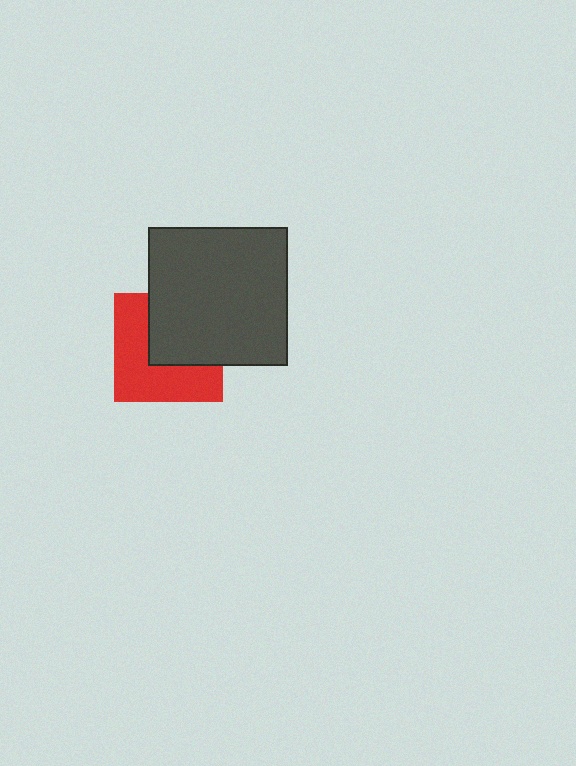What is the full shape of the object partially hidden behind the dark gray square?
The partially hidden object is a red square.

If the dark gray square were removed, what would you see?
You would see the complete red square.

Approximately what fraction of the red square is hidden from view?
Roughly 46% of the red square is hidden behind the dark gray square.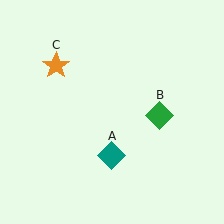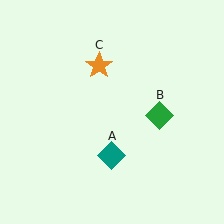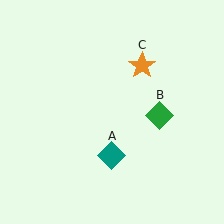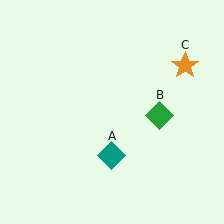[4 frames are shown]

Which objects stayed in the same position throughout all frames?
Teal diamond (object A) and green diamond (object B) remained stationary.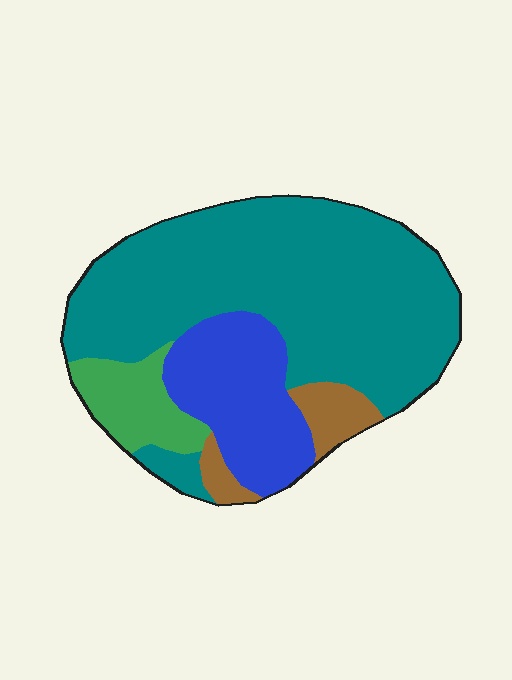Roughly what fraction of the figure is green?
Green covers roughly 10% of the figure.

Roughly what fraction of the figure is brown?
Brown takes up about one tenth (1/10) of the figure.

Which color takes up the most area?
Teal, at roughly 65%.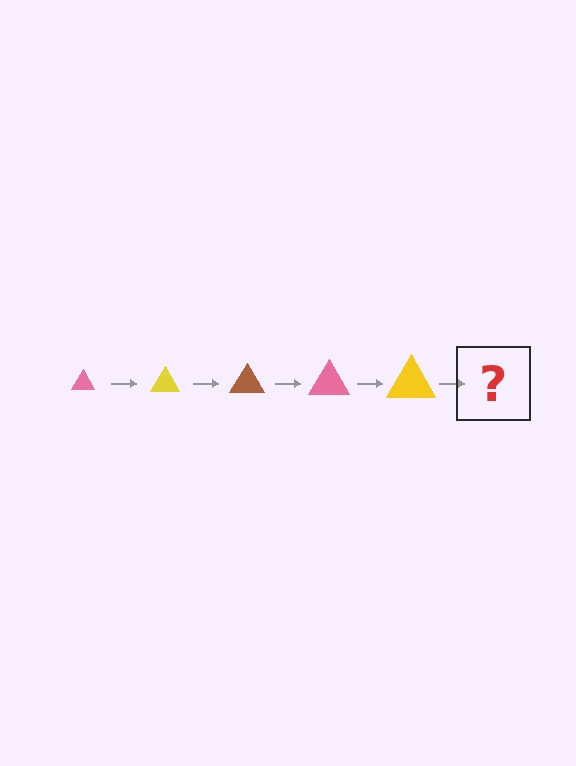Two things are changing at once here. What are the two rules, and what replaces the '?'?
The two rules are that the triangle grows larger each step and the color cycles through pink, yellow, and brown. The '?' should be a brown triangle, larger than the previous one.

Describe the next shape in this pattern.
It should be a brown triangle, larger than the previous one.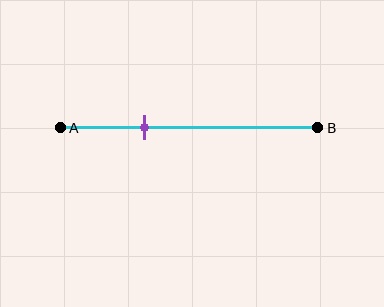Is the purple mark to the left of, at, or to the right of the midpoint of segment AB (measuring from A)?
The purple mark is to the left of the midpoint of segment AB.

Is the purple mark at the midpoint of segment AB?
No, the mark is at about 35% from A, not at the 50% midpoint.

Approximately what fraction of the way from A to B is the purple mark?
The purple mark is approximately 35% of the way from A to B.